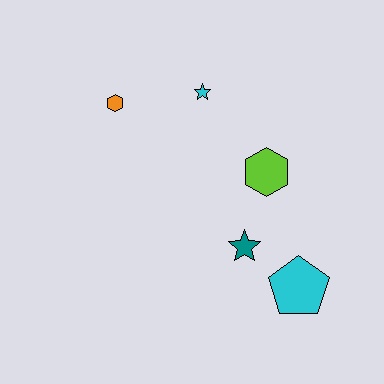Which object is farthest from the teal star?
The orange hexagon is farthest from the teal star.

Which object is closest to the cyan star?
The orange hexagon is closest to the cyan star.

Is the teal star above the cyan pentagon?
Yes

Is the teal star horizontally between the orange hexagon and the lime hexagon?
Yes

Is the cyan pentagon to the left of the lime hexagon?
No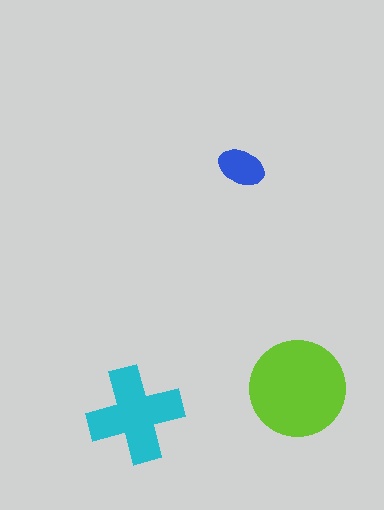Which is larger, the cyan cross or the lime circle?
The lime circle.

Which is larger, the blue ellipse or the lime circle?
The lime circle.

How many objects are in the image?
There are 3 objects in the image.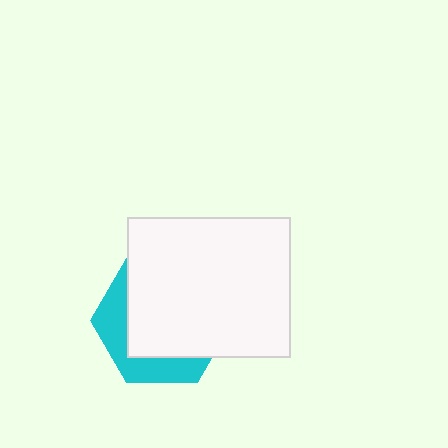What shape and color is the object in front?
The object in front is a white rectangle.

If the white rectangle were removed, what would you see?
You would see the complete cyan hexagon.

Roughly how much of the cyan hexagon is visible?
A small part of it is visible (roughly 33%).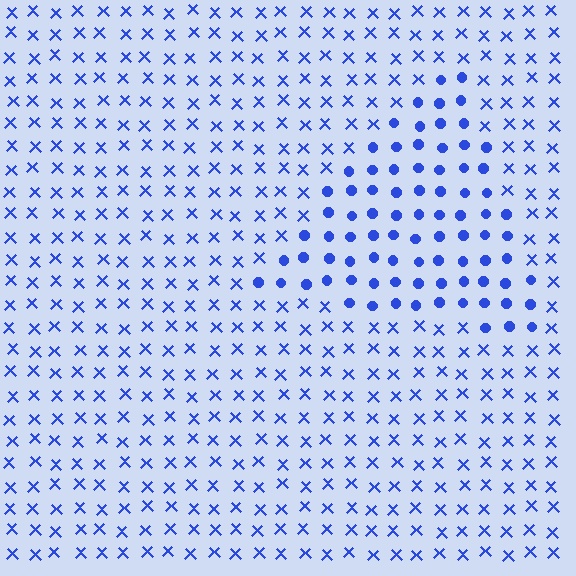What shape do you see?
I see a triangle.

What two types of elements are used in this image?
The image uses circles inside the triangle region and X marks outside it.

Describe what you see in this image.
The image is filled with small blue elements arranged in a uniform grid. A triangle-shaped region contains circles, while the surrounding area contains X marks. The boundary is defined purely by the change in element shape.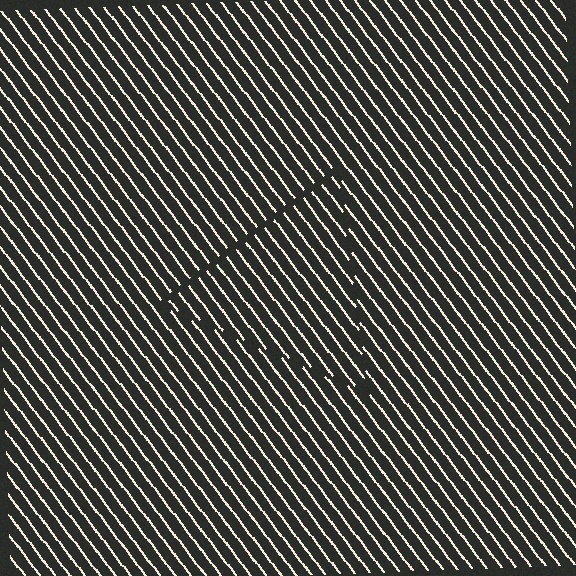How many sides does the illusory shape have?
3 sides — the line-ends trace a triangle.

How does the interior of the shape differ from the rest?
The interior of the shape contains the same grating, shifted by half a period — the contour is defined by the phase discontinuity where line-ends from the inner and outer gratings abut.